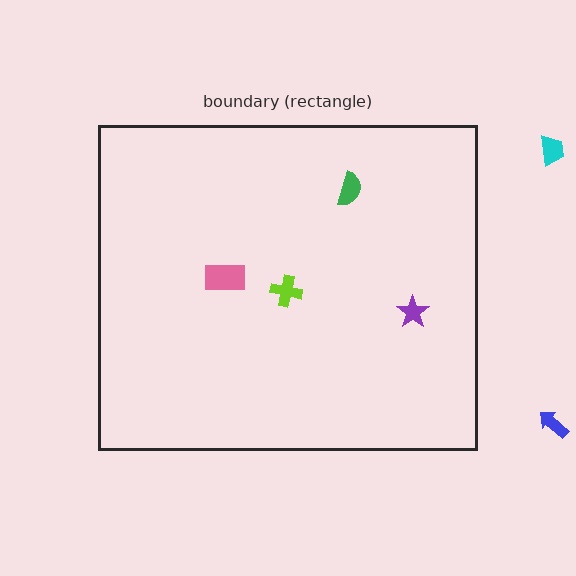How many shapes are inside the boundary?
4 inside, 2 outside.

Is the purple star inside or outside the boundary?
Inside.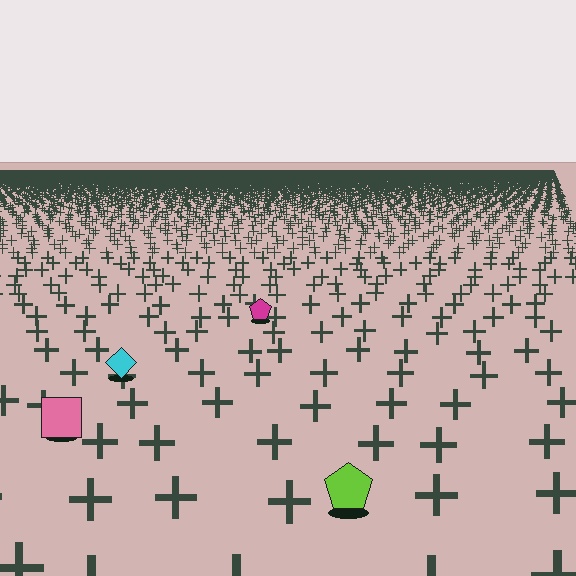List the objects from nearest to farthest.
From nearest to farthest: the lime pentagon, the pink square, the cyan diamond, the magenta pentagon.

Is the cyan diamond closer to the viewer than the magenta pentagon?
Yes. The cyan diamond is closer — you can tell from the texture gradient: the ground texture is coarser near it.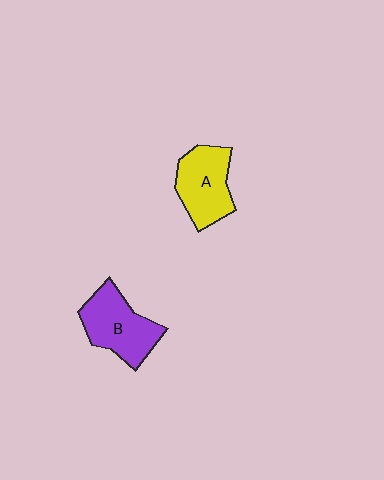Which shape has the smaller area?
Shape A (yellow).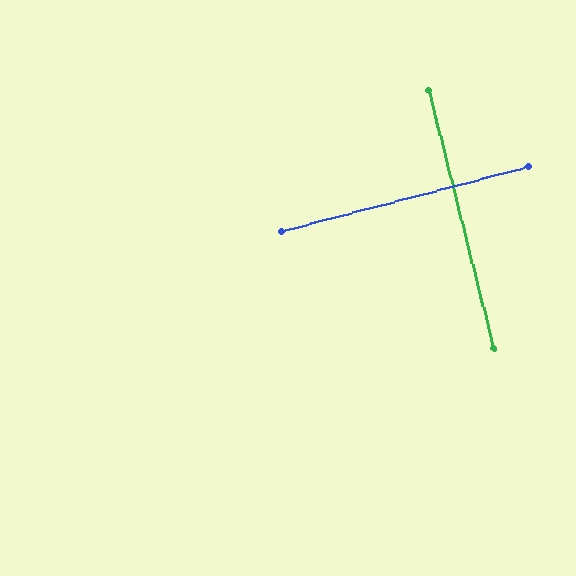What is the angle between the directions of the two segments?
Approximately 89 degrees.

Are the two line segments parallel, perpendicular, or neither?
Perpendicular — they meet at approximately 89°.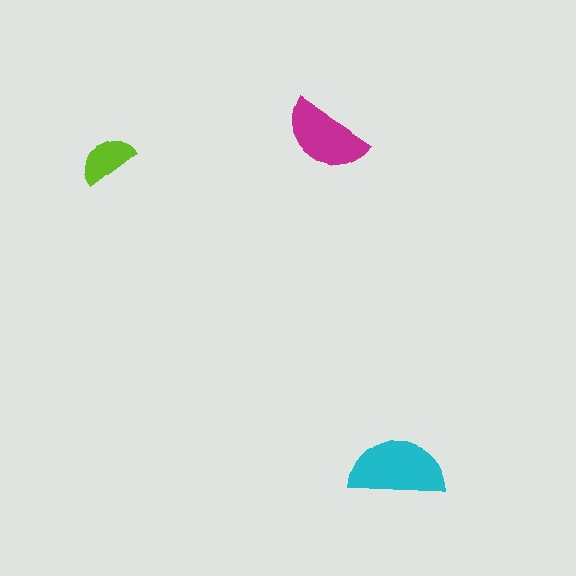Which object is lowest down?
The cyan semicircle is bottommost.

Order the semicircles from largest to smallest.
the cyan one, the magenta one, the lime one.